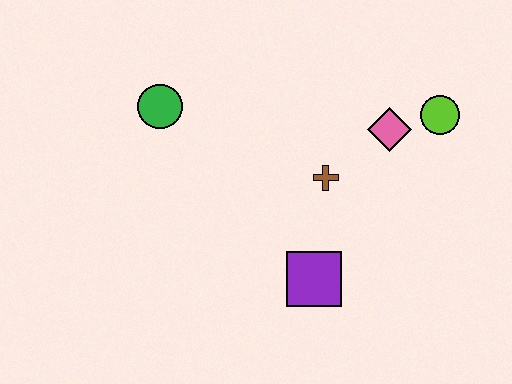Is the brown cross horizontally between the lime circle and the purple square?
Yes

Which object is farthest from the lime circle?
The green circle is farthest from the lime circle.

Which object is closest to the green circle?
The brown cross is closest to the green circle.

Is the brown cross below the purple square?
No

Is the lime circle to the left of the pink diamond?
No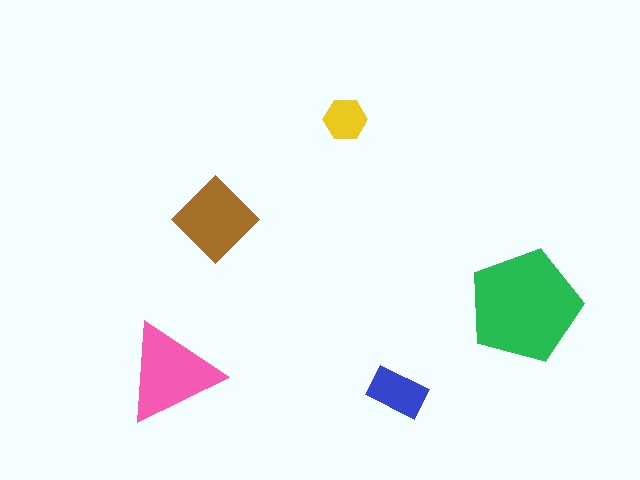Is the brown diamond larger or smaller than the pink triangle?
Smaller.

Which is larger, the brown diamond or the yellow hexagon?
The brown diamond.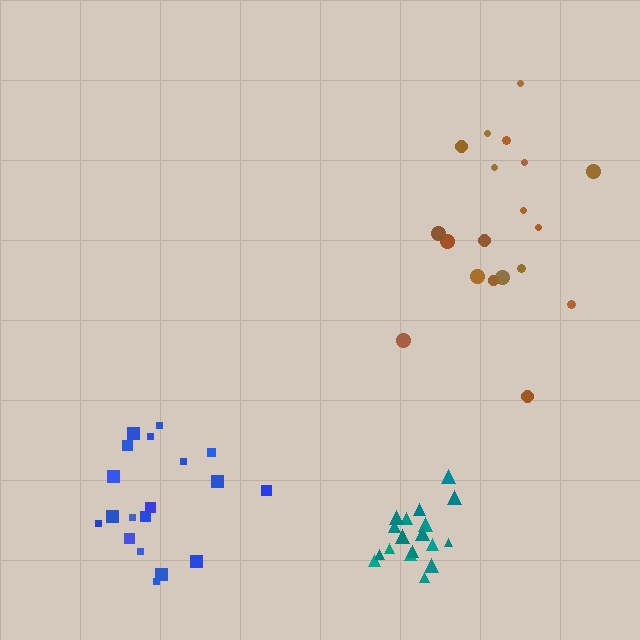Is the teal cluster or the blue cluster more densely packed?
Teal.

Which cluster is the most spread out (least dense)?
Brown.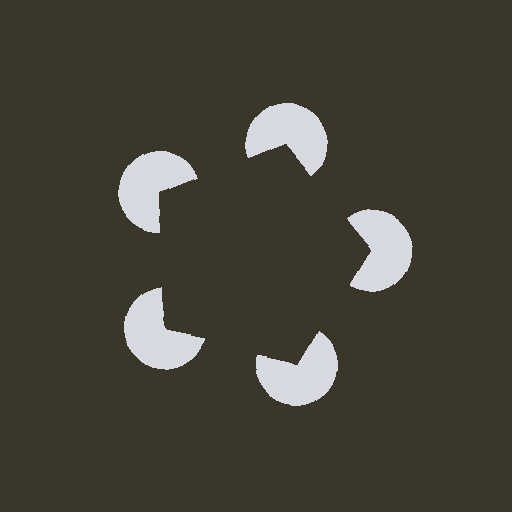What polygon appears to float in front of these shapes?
An illusory pentagon — its edges are inferred from the aligned wedge cuts in the pac-man discs, not physically drawn.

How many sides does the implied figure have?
5 sides.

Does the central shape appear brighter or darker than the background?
It typically appears slightly darker than the background, even though no actual brightness change is drawn.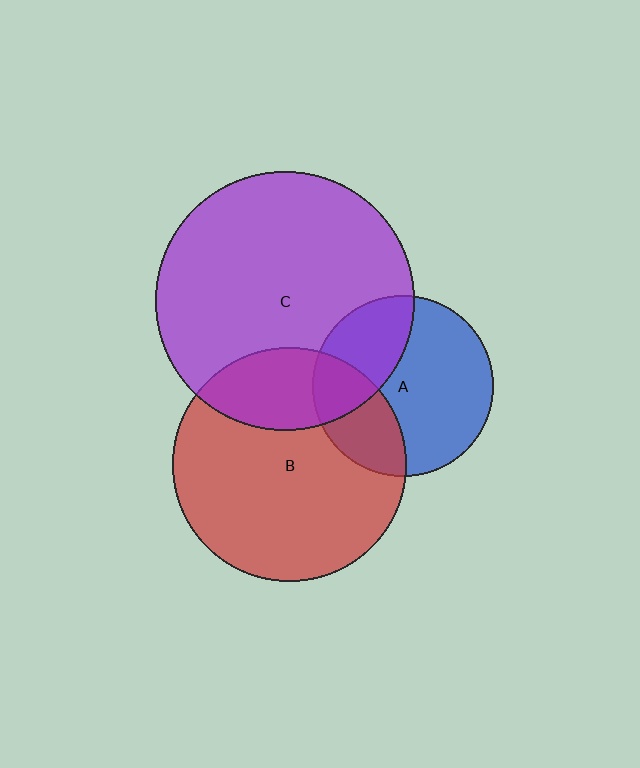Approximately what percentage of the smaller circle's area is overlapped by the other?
Approximately 25%.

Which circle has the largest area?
Circle C (purple).